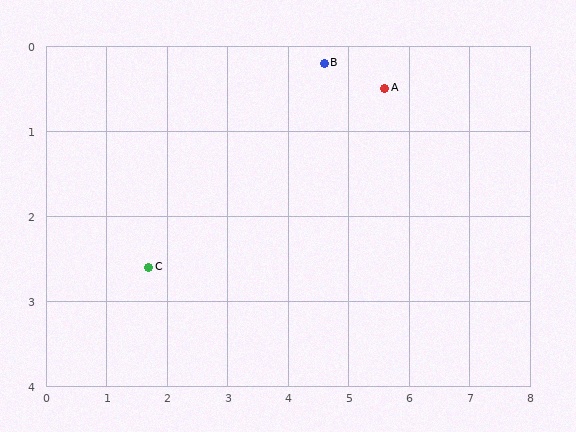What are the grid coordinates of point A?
Point A is at approximately (5.6, 0.5).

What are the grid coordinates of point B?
Point B is at approximately (4.6, 0.2).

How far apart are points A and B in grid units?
Points A and B are about 1.0 grid units apart.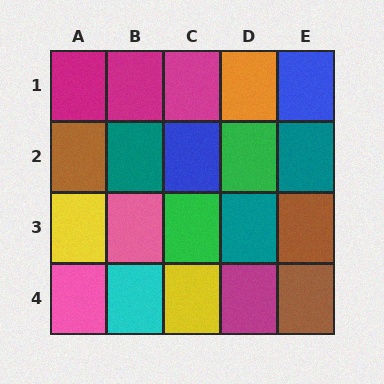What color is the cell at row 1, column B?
Magenta.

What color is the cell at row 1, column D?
Orange.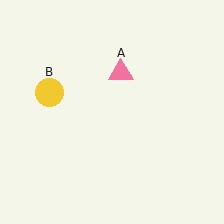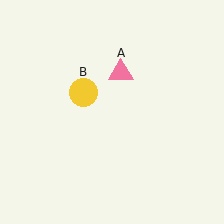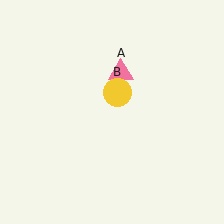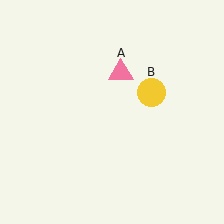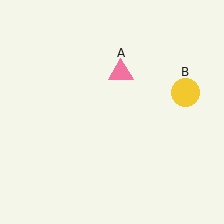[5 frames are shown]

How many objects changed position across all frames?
1 object changed position: yellow circle (object B).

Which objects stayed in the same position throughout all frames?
Pink triangle (object A) remained stationary.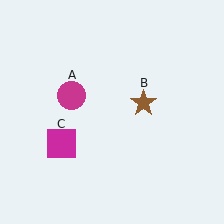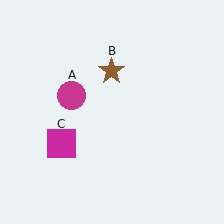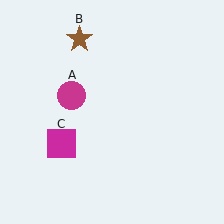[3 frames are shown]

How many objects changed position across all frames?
1 object changed position: brown star (object B).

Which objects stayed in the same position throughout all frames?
Magenta circle (object A) and magenta square (object C) remained stationary.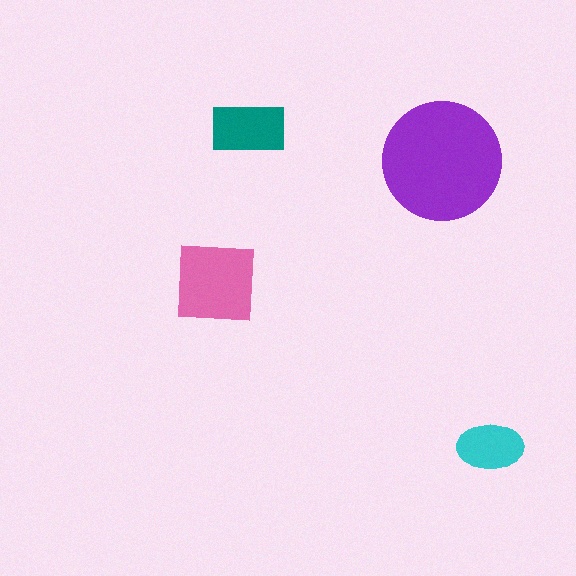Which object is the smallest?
The cyan ellipse.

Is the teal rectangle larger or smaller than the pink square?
Smaller.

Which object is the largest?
The purple circle.